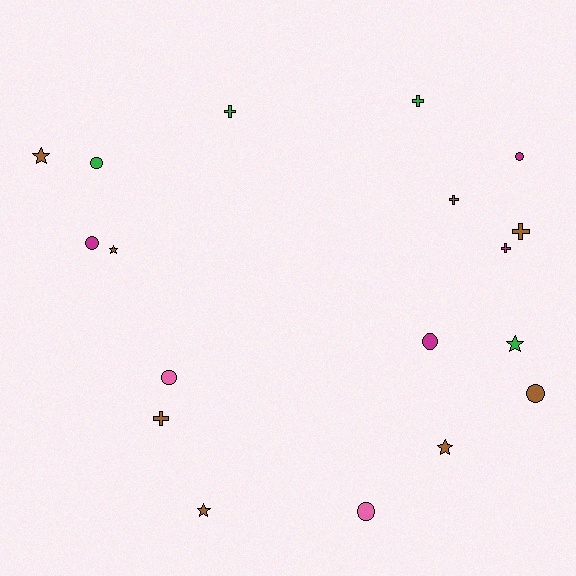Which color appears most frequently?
Brown, with 8 objects.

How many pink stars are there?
There are no pink stars.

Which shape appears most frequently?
Circle, with 7 objects.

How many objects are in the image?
There are 18 objects.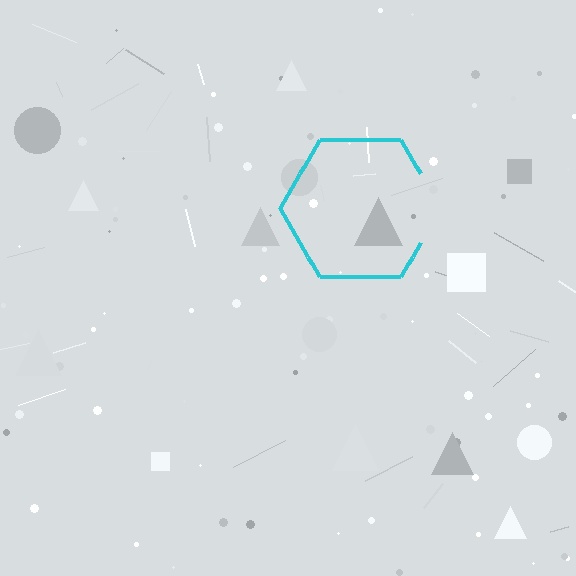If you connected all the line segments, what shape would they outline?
They would outline a hexagon.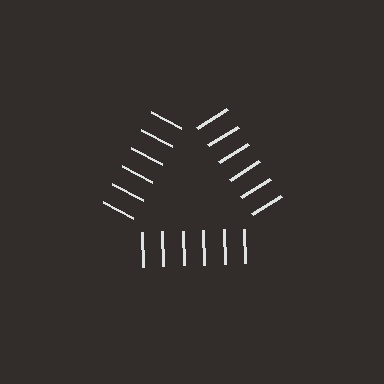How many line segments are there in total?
18 — 6 along each of the 3 edges.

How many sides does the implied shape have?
3 sides — the line-ends trace a triangle.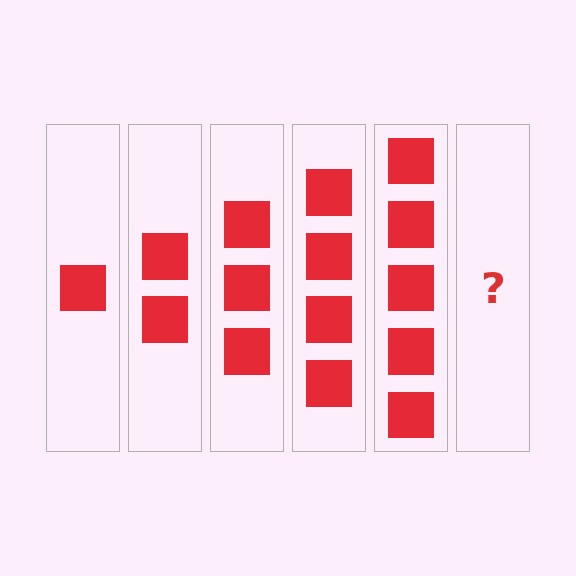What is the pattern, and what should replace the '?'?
The pattern is that each step adds one more square. The '?' should be 6 squares.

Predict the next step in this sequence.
The next step is 6 squares.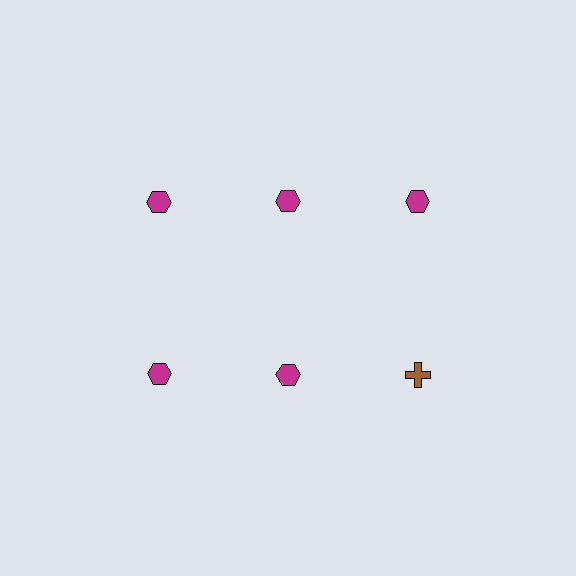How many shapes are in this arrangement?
There are 6 shapes arranged in a grid pattern.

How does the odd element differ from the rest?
It differs in both color (brown instead of magenta) and shape (cross instead of hexagon).